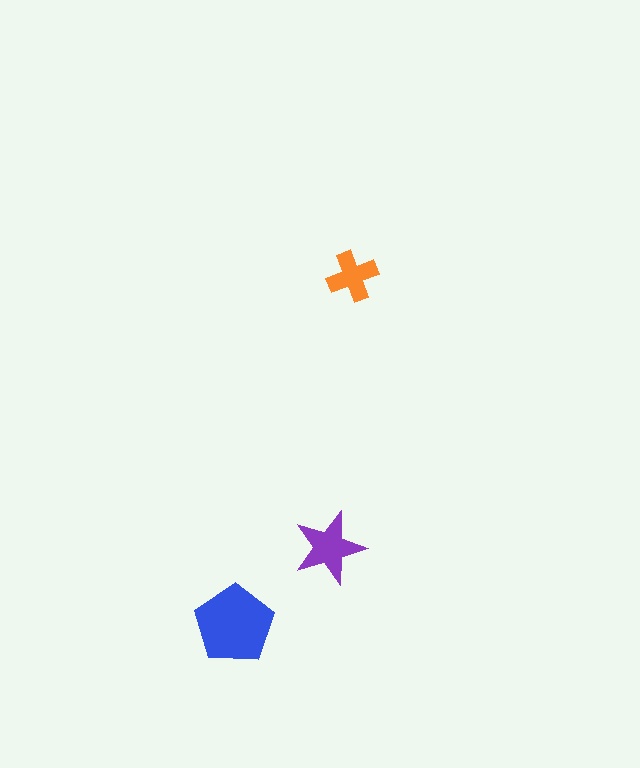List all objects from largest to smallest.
The blue pentagon, the purple star, the orange cross.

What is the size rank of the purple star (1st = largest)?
2nd.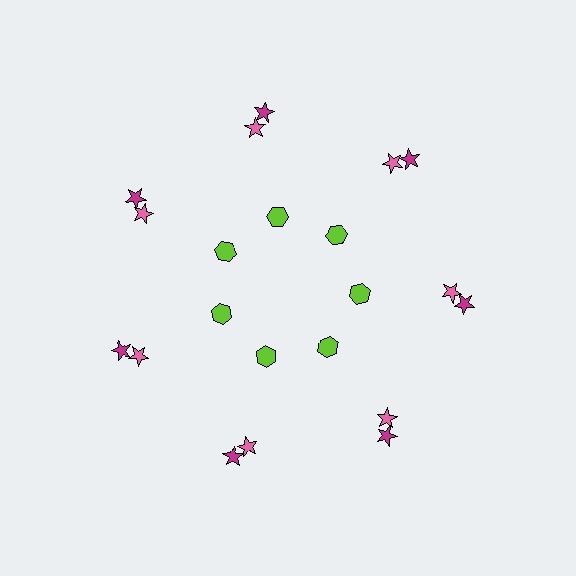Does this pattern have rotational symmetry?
Yes, this pattern has 7-fold rotational symmetry. It looks the same after rotating 51 degrees around the center.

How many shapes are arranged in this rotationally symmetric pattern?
There are 21 shapes, arranged in 7 groups of 3.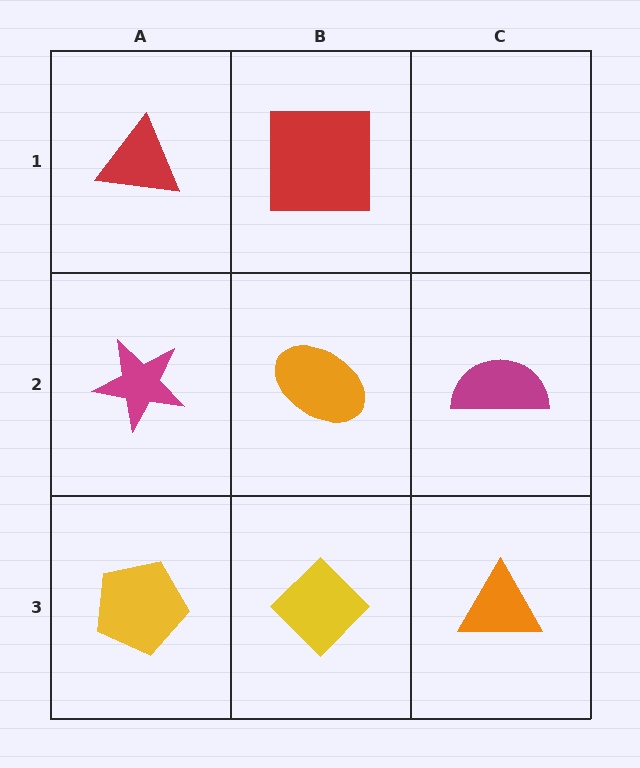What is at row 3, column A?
A yellow pentagon.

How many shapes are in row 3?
3 shapes.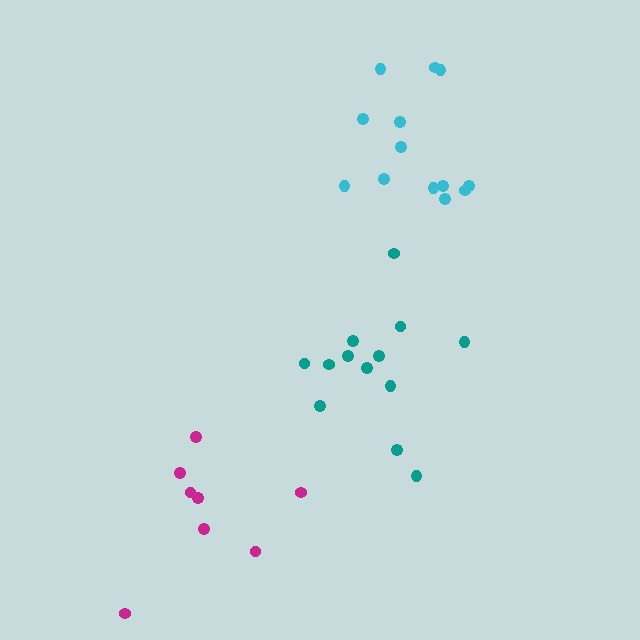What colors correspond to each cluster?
The clusters are colored: teal, cyan, magenta.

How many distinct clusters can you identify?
There are 3 distinct clusters.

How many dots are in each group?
Group 1: 13 dots, Group 2: 13 dots, Group 3: 8 dots (34 total).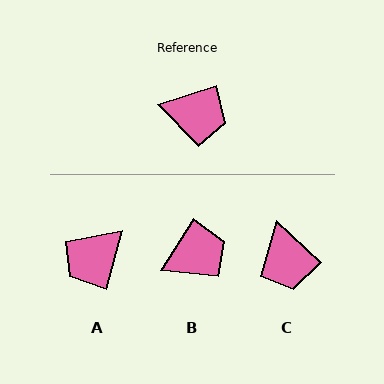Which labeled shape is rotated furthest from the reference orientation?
A, about 124 degrees away.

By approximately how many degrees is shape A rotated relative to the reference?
Approximately 124 degrees clockwise.